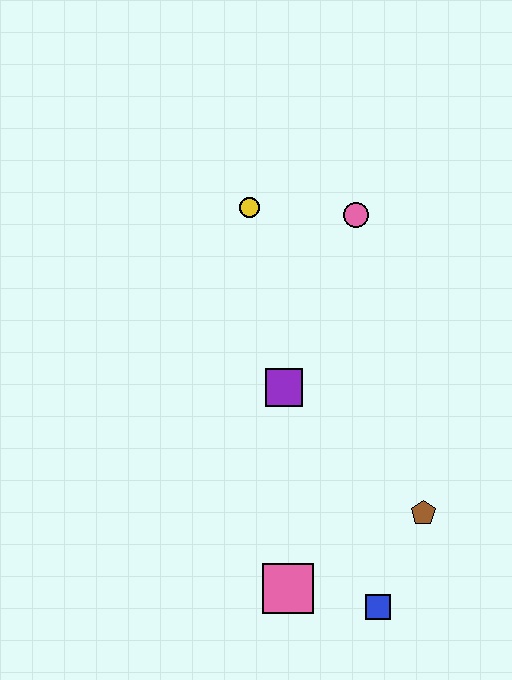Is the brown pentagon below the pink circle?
Yes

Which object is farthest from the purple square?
The blue square is farthest from the purple square.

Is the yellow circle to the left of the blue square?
Yes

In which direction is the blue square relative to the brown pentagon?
The blue square is below the brown pentagon.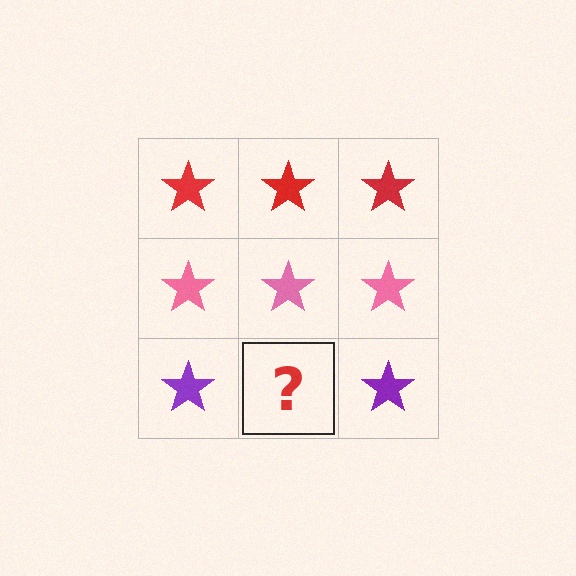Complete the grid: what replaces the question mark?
The question mark should be replaced with a purple star.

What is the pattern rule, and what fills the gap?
The rule is that each row has a consistent color. The gap should be filled with a purple star.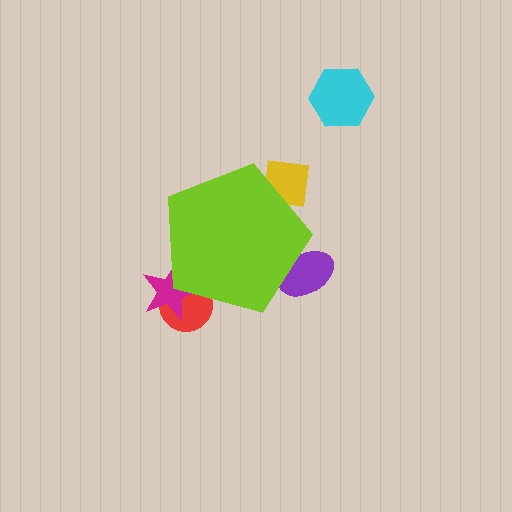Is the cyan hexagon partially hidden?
No, the cyan hexagon is fully visible.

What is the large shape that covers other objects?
A lime pentagon.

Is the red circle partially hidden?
Yes, the red circle is partially hidden behind the lime pentagon.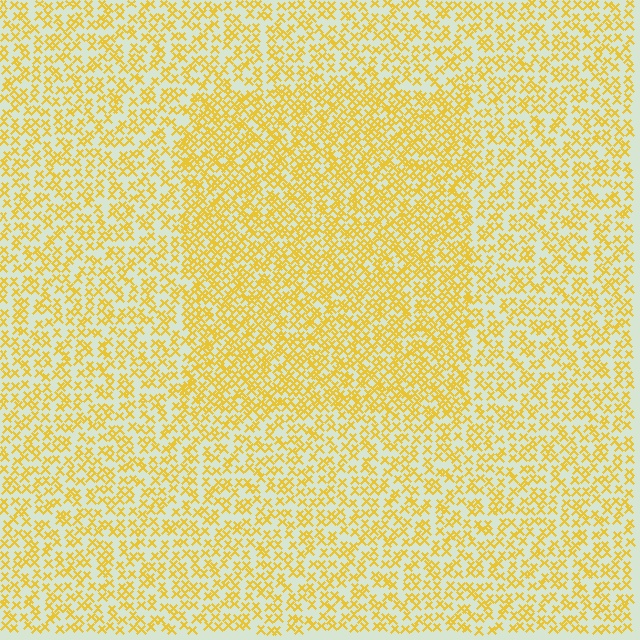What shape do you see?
I see a rectangle.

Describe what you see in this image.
The image contains small yellow elements arranged at two different densities. A rectangle-shaped region is visible where the elements are more densely packed than the surrounding area.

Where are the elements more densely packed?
The elements are more densely packed inside the rectangle boundary.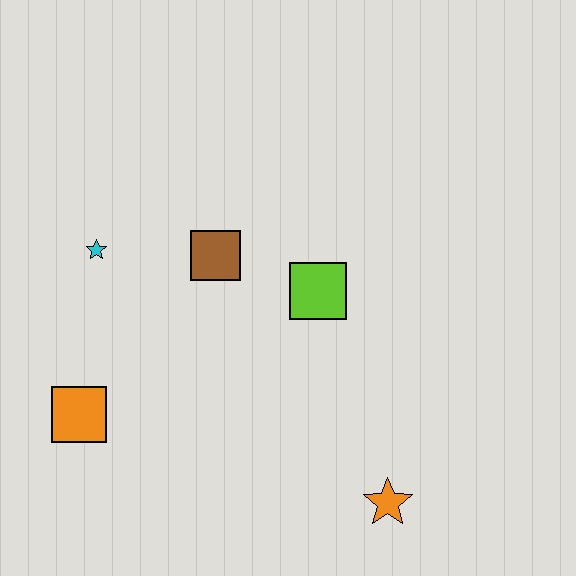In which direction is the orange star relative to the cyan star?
The orange star is to the right of the cyan star.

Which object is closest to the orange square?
The cyan star is closest to the orange square.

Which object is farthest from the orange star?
The cyan star is farthest from the orange star.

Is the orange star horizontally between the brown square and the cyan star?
No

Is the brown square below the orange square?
No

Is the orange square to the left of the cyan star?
Yes